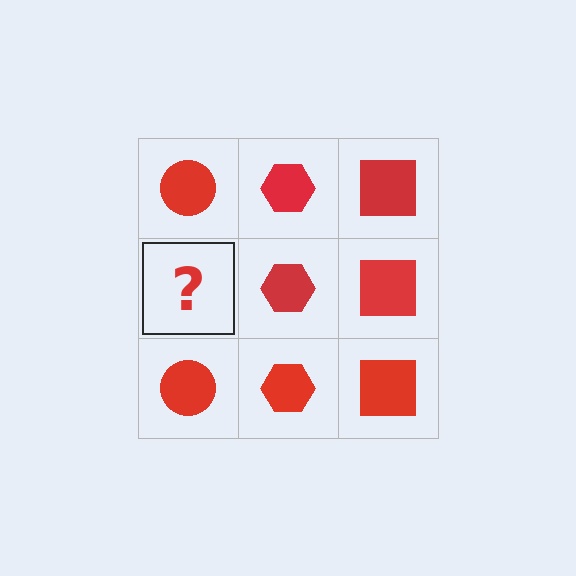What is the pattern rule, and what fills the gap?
The rule is that each column has a consistent shape. The gap should be filled with a red circle.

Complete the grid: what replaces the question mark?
The question mark should be replaced with a red circle.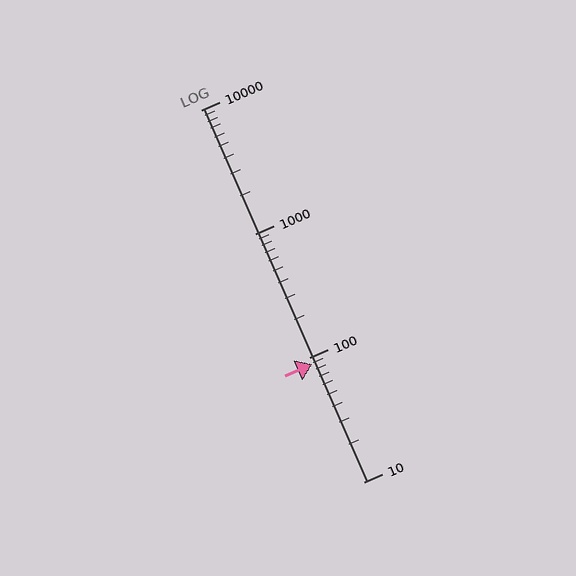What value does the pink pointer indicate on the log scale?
The pointer indicates approximately 89.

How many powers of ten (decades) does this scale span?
The scale spans 3 decades, from 10 to 10000.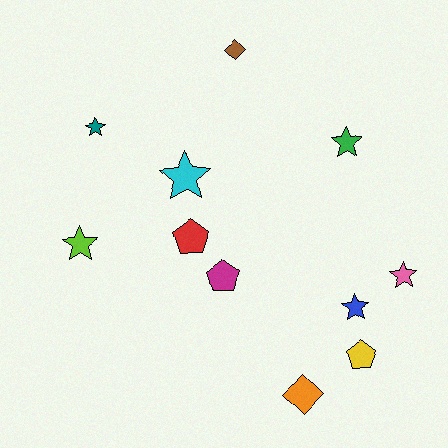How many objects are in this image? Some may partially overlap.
There are 11 objects.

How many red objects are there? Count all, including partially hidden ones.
There is 1 red object.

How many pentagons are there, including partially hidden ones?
There are 3 pentagons.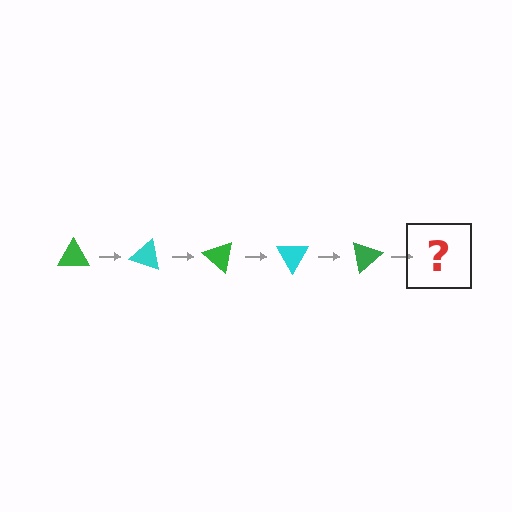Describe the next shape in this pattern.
It should be a cyan triangle, rotated 100 degrees from the start.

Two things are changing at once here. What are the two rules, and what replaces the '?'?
The two rules are that it rotates 20 degrees each step and the color cycles through green and cyan. The '?' should be a cyan triangle, rotated 100 degrees from the start.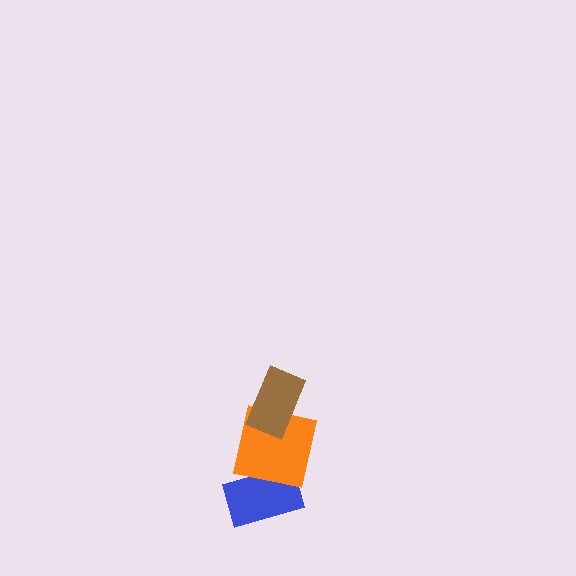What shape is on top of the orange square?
The brown rectangle is on top of the orange square.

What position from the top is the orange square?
The orange square is 2nd from the top.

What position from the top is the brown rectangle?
The brown rectangle is 1st from the top.